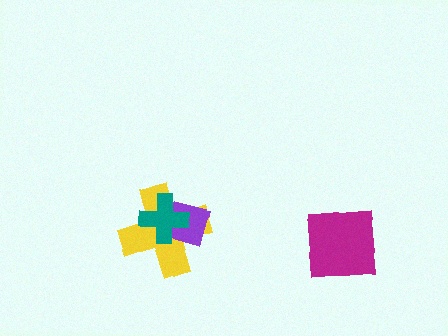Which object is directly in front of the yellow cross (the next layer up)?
The purple diamond is directly in front of the yellow cross.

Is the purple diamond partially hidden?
Yes, it is partially covered by another shape.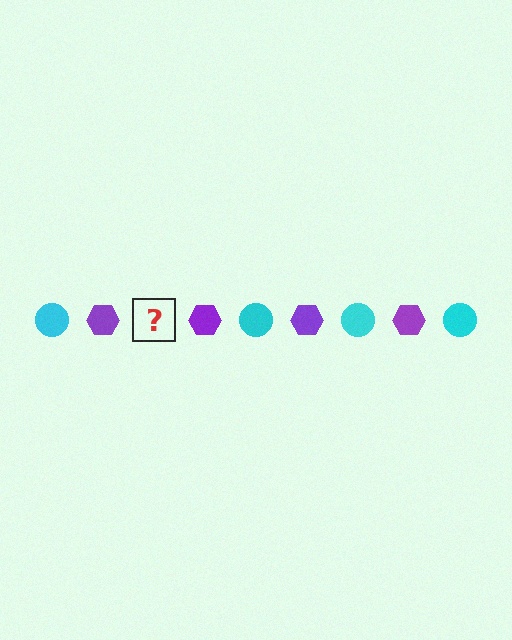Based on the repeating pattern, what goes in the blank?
The blank should be a cyan circle.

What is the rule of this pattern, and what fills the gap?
The rule is that the pattern alternates between cyan circle and purple hexagon. The gap should be filled with a cyan circle.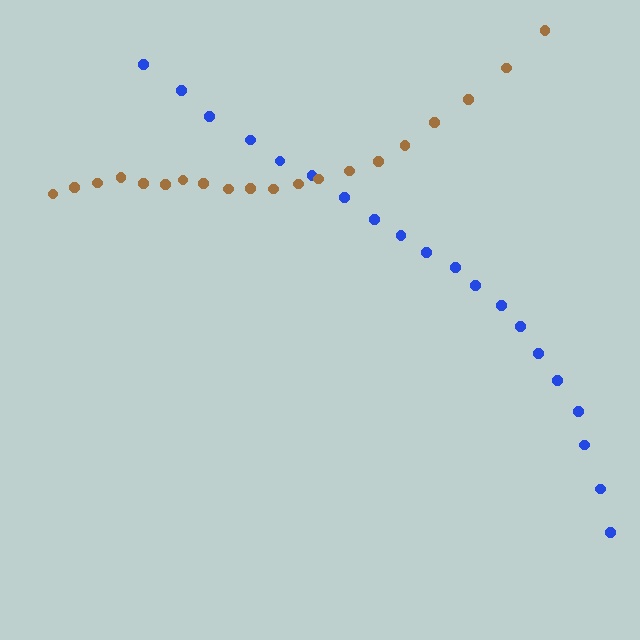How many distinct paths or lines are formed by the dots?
There are 2 distinct paths.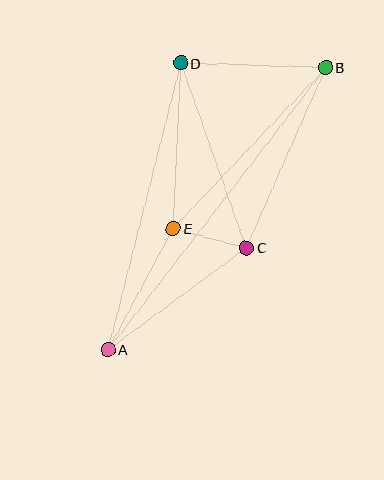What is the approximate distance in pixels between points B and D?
The distance between B and D is approximately 145 pixels.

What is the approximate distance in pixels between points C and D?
The distance between C and D is approximately 196 pixels.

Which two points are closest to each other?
Points C and E are closest to each other.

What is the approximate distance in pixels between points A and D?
The distance between A and D is approximately 295 pixels.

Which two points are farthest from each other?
Points A and B are farthest from each other.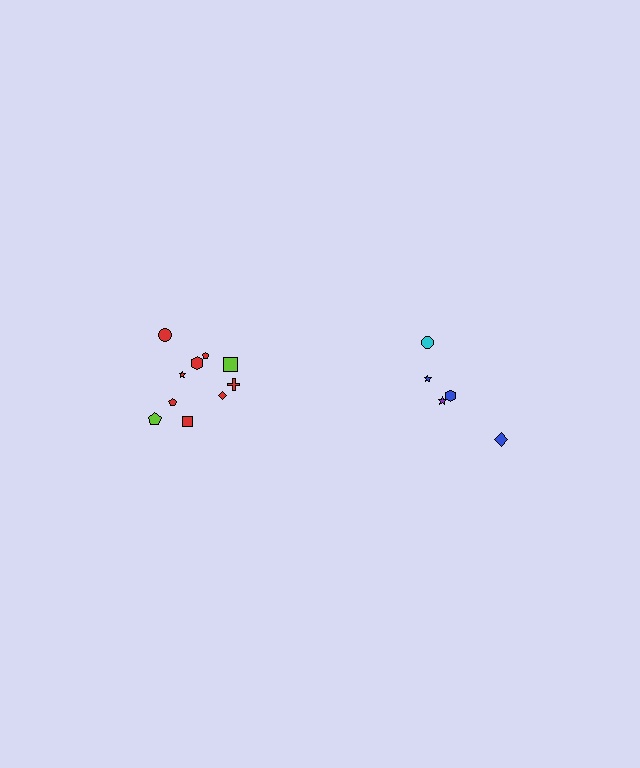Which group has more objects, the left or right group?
The left group.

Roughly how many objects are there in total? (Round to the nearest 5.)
Roughly 15 objects in total.